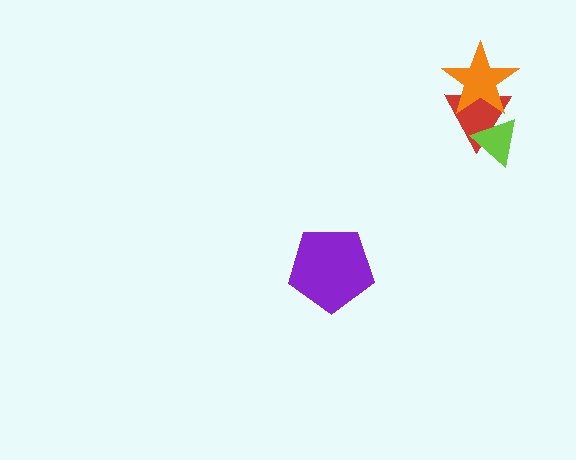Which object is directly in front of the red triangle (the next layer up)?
The lime triangle is directly in front of the red triangle.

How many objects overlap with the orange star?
1 object overlaps with the orange star.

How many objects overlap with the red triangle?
2 objects overlap with the red triangle.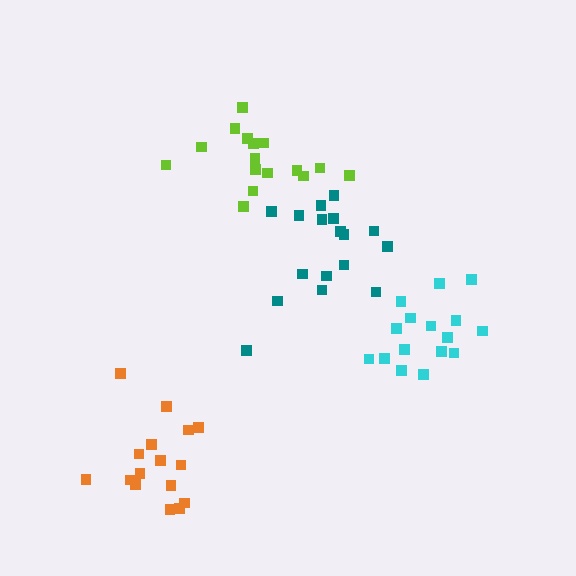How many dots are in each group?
Group 1: 16 dots, Group 2: 16 dots, Group 3: 16 dots, Group 4: 17 dots (65 total).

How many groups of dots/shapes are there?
There are 4 groups.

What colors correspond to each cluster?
The clusters are colored: lime, orange, cyan, teal.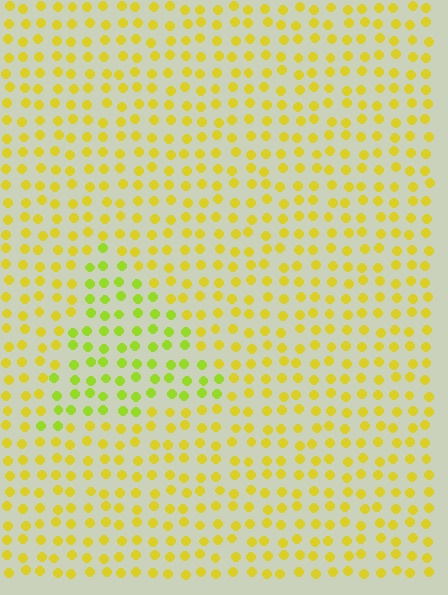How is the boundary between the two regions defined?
The boundary is defined purely by a slight shift in hue (about 28 degrees). Spacing, size, and orientation are identical on both sides.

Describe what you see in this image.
The image is filled with small yellow elements in a uniform arrangement. A triangle-shaped region is visible where the elements are tinted to a slightly different hue, forming a subtle color boundary.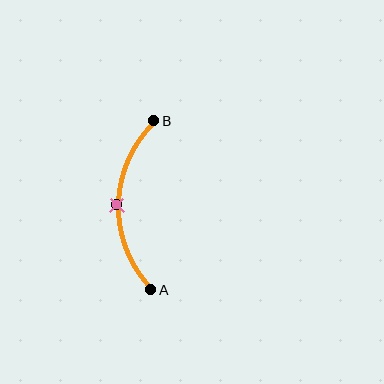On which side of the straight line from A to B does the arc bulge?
The arc bulges to the left of the straight line connecting A and B.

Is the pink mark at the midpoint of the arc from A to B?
Yes. The pink mark lies on the arc at equal arc-length from both A and B — it is the arc midpoint.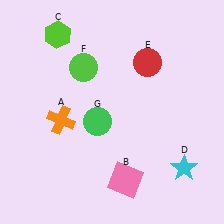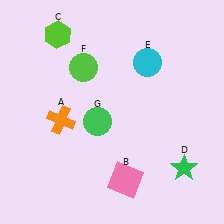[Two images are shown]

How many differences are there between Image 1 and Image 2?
There are 2 differences between the two images.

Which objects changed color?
D changed from cyan to green. E changed from red to cyan.